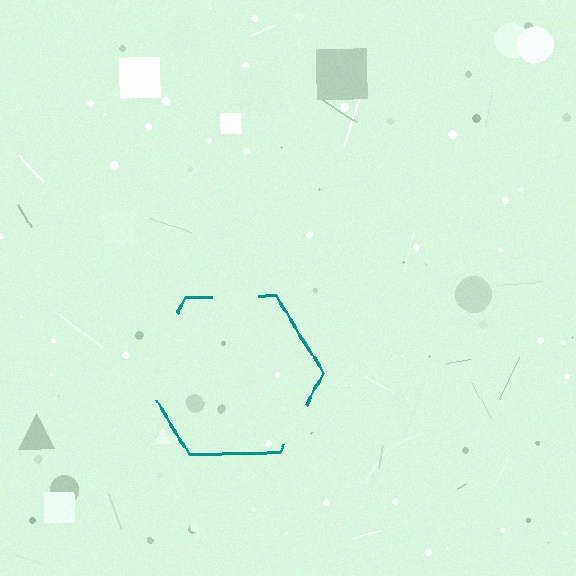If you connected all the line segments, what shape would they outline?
They would outline a hexagon.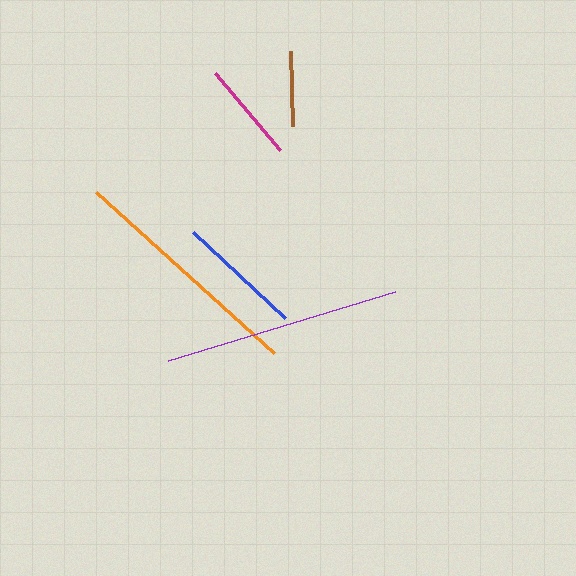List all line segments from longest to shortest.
From longest to shortest: orange, purple, blue, magenta, brown.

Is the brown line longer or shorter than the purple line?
The purple line is longer than the brown line.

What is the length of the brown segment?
The brown segment is approximately 75 pixels long.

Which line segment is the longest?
The orange line is the longest at approximately 240 pixels.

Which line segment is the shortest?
The brown line is the shortest at approximately 75 pixels.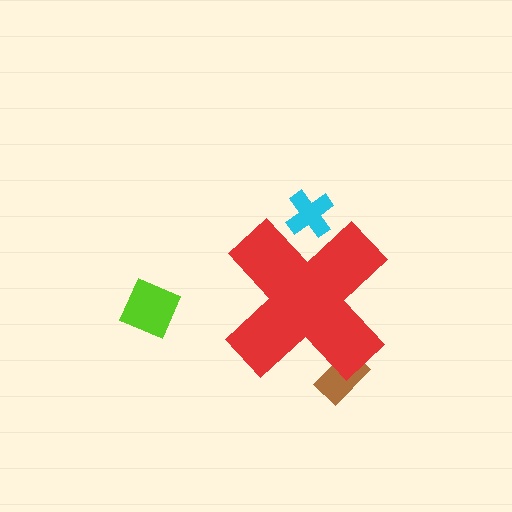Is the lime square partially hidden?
No, the lime square is fully visible.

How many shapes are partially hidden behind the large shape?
2 shapes are partially hidden.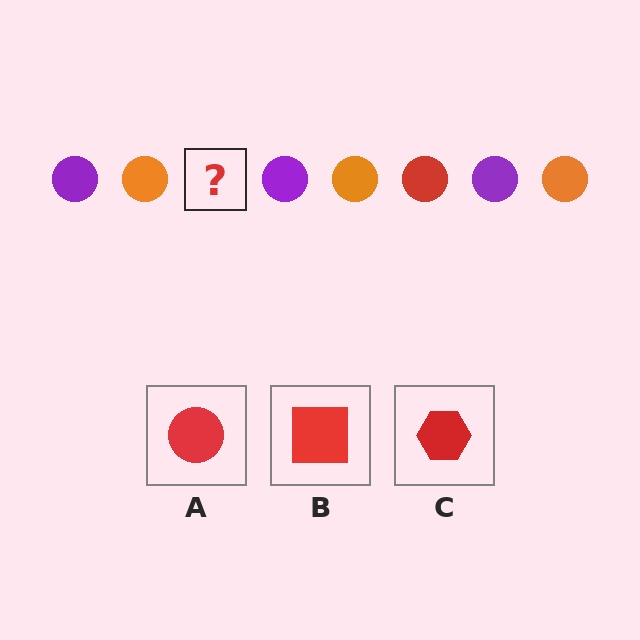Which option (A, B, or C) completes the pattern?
A.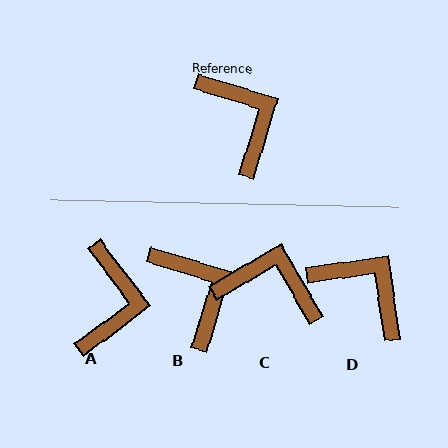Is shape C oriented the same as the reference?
No, it is off by about 48 degrees.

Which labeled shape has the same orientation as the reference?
B.